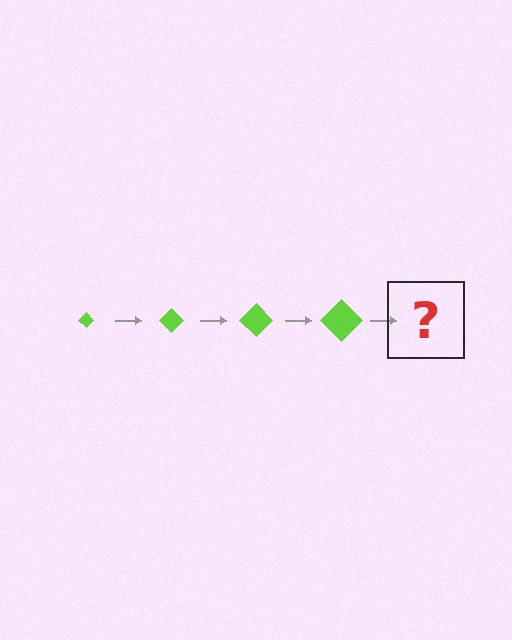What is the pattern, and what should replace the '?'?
The pattern is that the diamond gets progressively larger each step. The '?' should be a lime diamond, larger than the previous one.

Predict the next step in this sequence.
The next step is a lime diamond, larger than the previous one.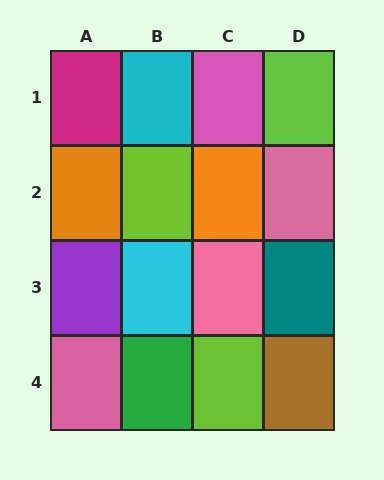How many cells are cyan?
2 cells are cyan.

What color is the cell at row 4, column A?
Pink.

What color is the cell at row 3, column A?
Purple.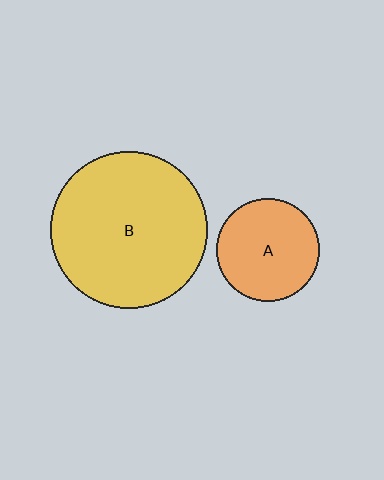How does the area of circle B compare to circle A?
Approximately 2.3 times.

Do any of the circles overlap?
No, none of the circles overlap.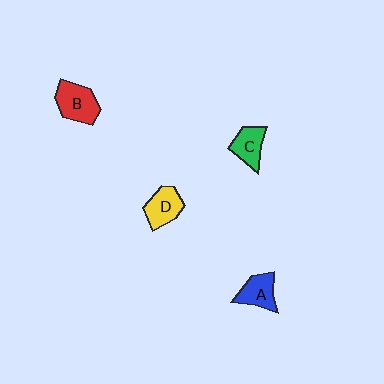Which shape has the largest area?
Shape B (red).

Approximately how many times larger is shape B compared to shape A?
Approximately 1.3 times.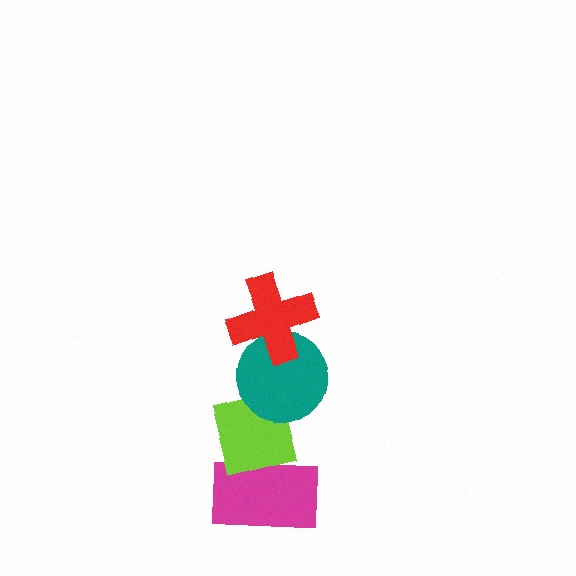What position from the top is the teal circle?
The teal circle is 2nd from the top.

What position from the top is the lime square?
The lime square is 3rd from the top.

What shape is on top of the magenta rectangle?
The lime square is on top of the magenta rectangle.